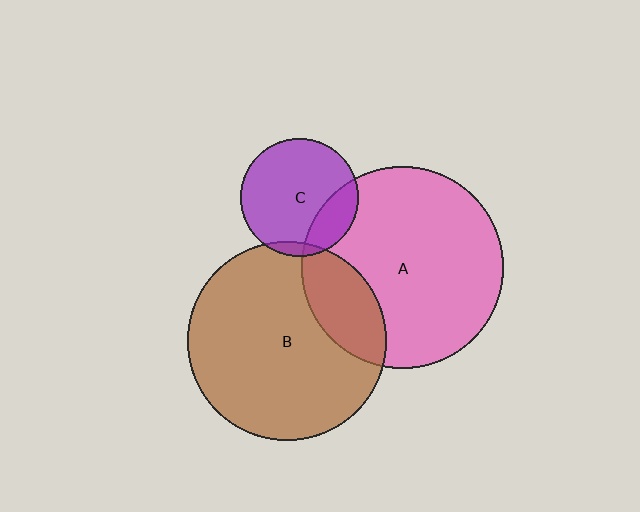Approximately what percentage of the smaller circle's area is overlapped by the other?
Approximately 20%.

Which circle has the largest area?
Circle A (pink).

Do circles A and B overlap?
Yes.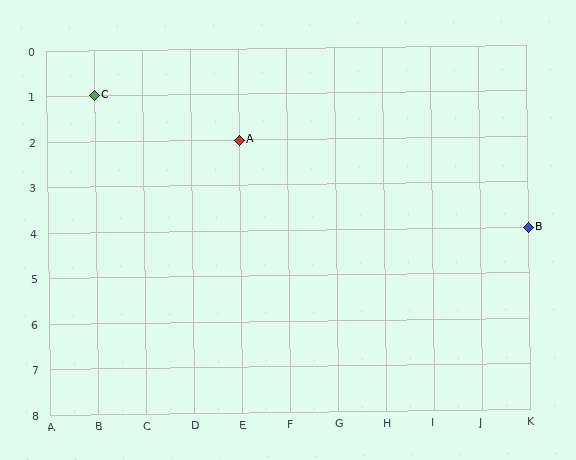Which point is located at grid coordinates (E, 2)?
Point A is at (E, 2).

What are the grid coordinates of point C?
Point C is at grid coordinates (B, 1).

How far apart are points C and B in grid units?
Points C and B are 9 columns and 3 rows apart (about 9.5 grid units diagonally).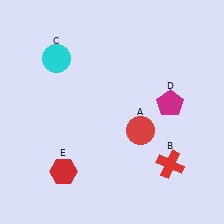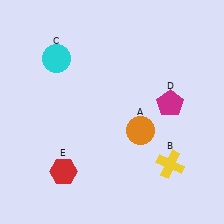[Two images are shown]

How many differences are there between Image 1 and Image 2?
There are 2 differences between the two images.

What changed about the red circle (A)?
In Image 1, A is red. In Image 2, it changed to orange.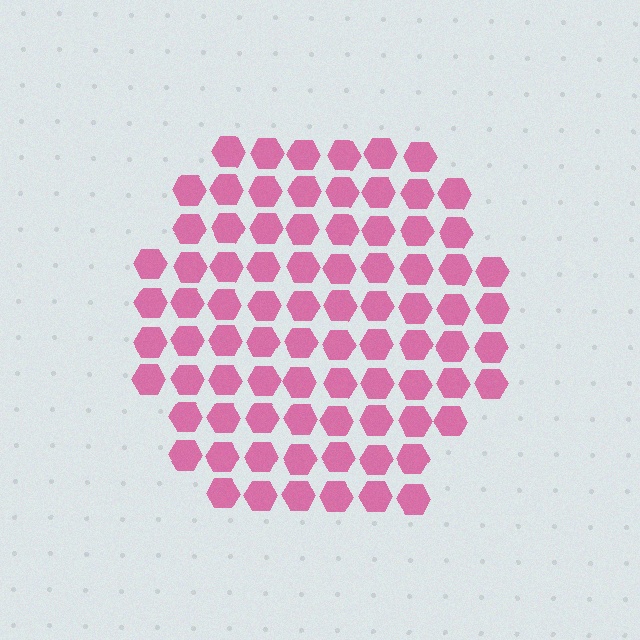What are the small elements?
The small elements are hexagons.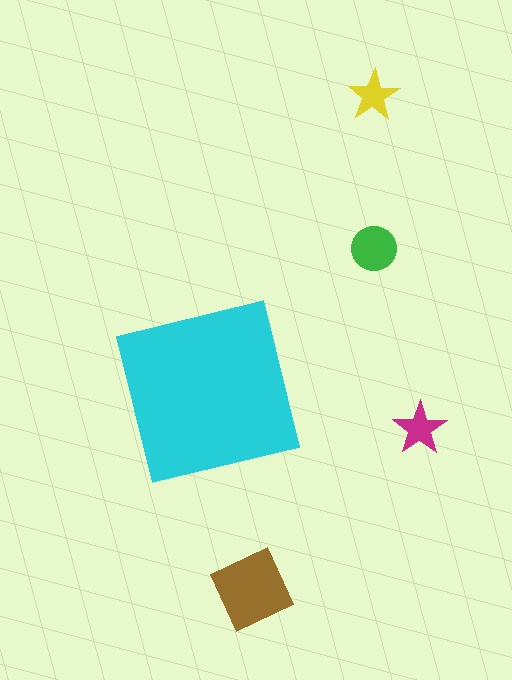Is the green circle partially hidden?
No, the green circle is fully visible.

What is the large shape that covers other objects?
A cyan square.